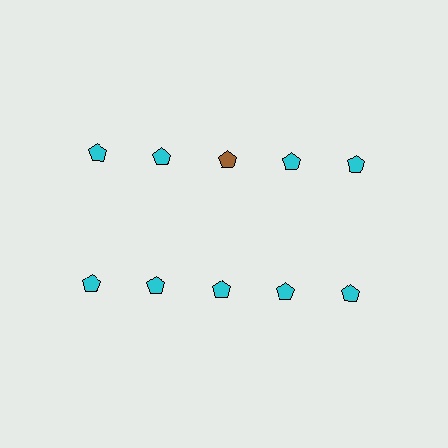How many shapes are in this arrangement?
There are 10 shapes arranged in a grid pattern.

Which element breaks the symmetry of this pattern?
The brown pentagon in the top row, center column breaks the symmetry. All other shapes are cyan pentagons.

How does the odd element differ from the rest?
It has a different color: brown instead of cyan.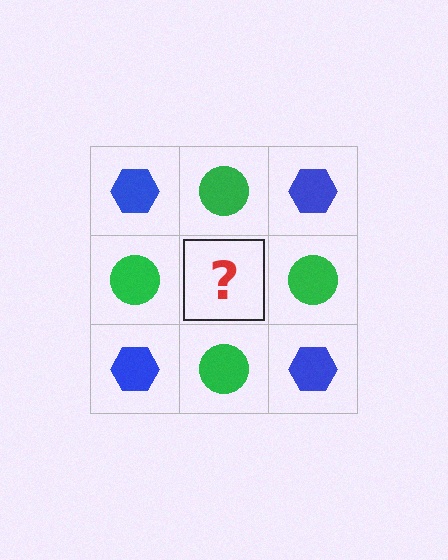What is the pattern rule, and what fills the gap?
The rule is that it alternates blue hexagon and green circle in a checkerboard pattern. The gap should be filled with a blue hexagon.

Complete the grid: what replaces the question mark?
The question mark should be replaced with a blue hexagon.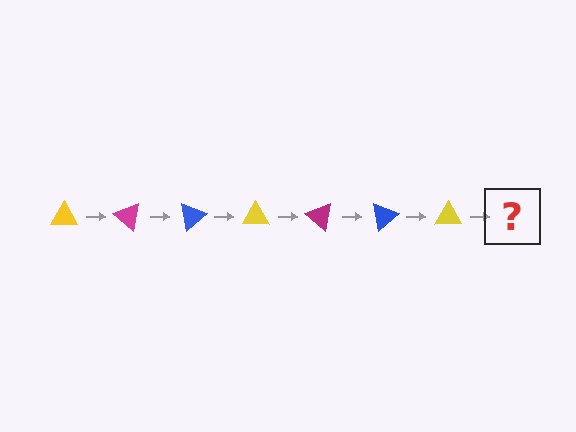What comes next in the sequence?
The next element should be a magenta triangle, rotated 280 degrees from the start.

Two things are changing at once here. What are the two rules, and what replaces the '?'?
The two rules are that it rotates 40 degrees each step and the color cycles through yellow, magenta, and blue. The '?' should be a magenta triangle, rotated 280 degrees from the start.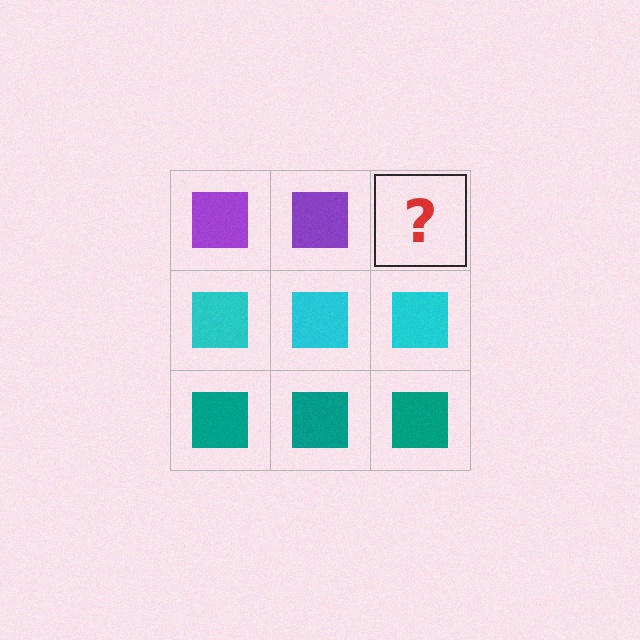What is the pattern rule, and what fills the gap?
The rule is that each row has a consistent color. The gap should be filled with a purple square.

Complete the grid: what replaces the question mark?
The question mark should be replaced with a purple square.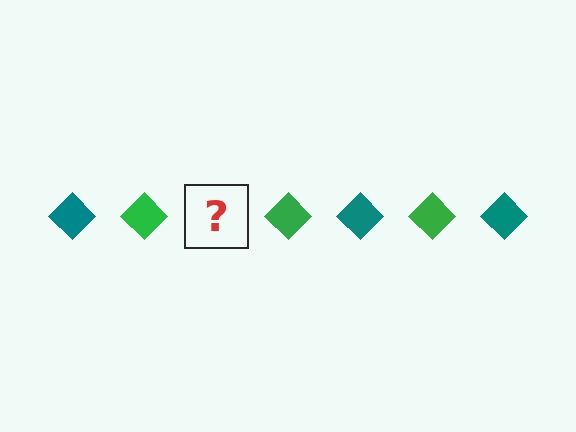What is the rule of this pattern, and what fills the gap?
The rule is that the pattern cycles through teal, green diamonds. The gap should be filled with a teal diamond.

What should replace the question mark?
The question mark should be replaced with a teal diamond.